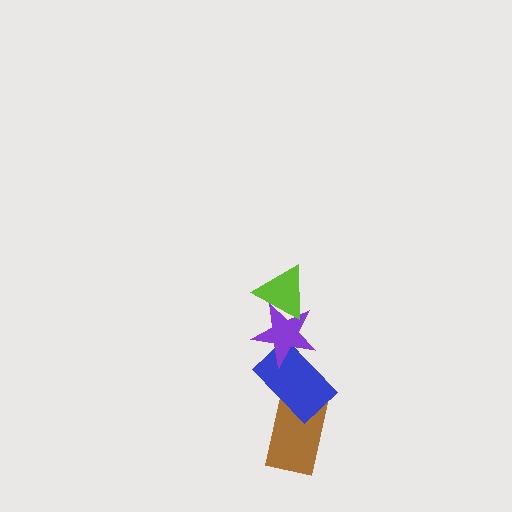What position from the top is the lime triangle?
The lime triangle is 1st from the top.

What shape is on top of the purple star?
The lime triangle is on top of the purple star.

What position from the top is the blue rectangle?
The blue rectangle is 3rd from the top.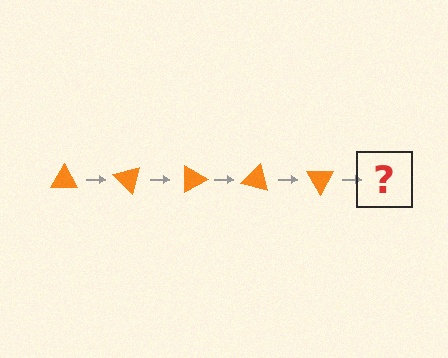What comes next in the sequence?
The next element should be an orange triangle rotated 225 degrees.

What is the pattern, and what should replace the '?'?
The pattern is that the triangle rotates 45 degrees each step. The '?' should be an orange triangle rotated 225 degrees.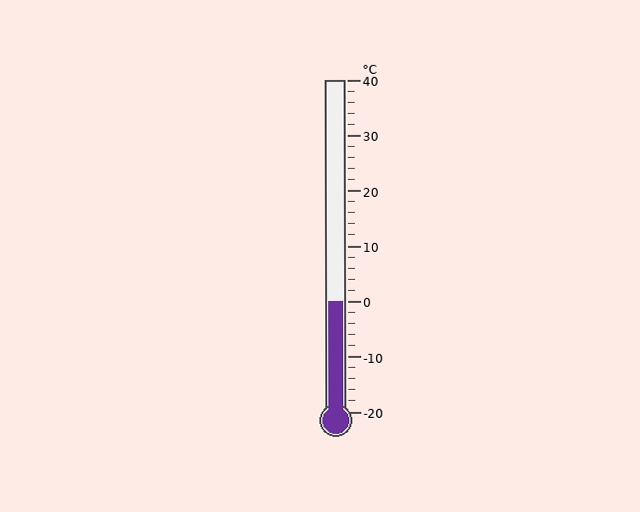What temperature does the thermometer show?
The thermometer shows approximately 0°C.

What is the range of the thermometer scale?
The thermometer scale ranges from -20°C to 40°C.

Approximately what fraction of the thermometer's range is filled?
The thermometer is filled to approximately 35% of its range.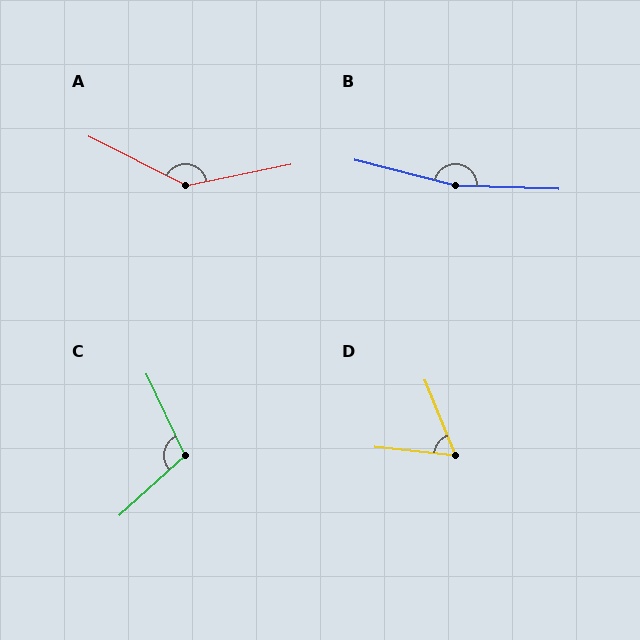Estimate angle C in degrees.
Approximately 107 degrees.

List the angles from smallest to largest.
D (62°), C (107°), A (142°), B (167°).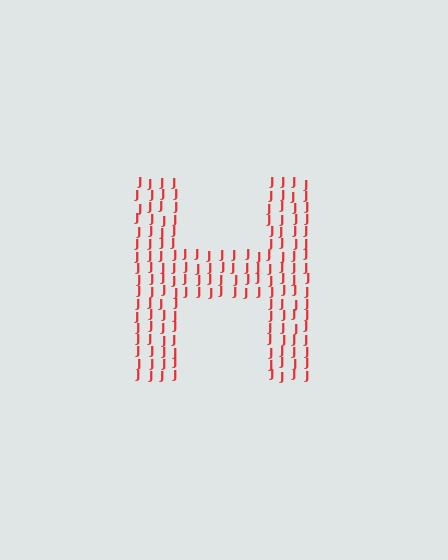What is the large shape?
The large shape is the letter H.